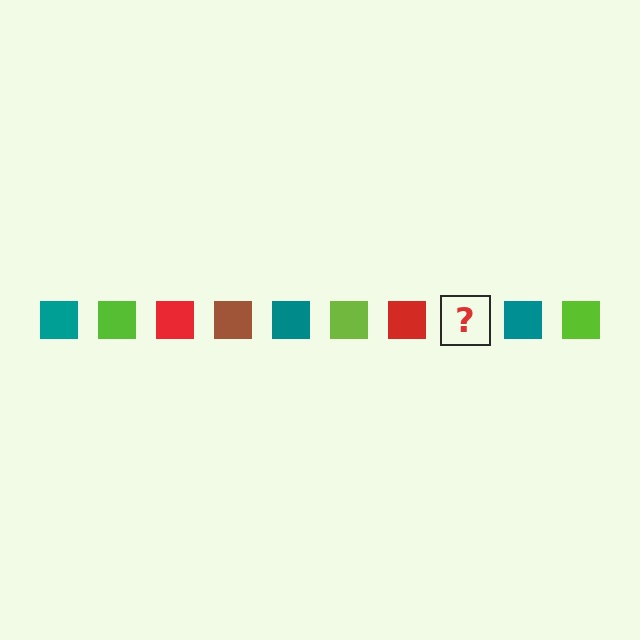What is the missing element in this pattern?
The missing element is a brown square.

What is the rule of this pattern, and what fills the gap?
The rule is that the pattern cycles through teal, lime, red, brown squares. The gap should be filled with a brown square.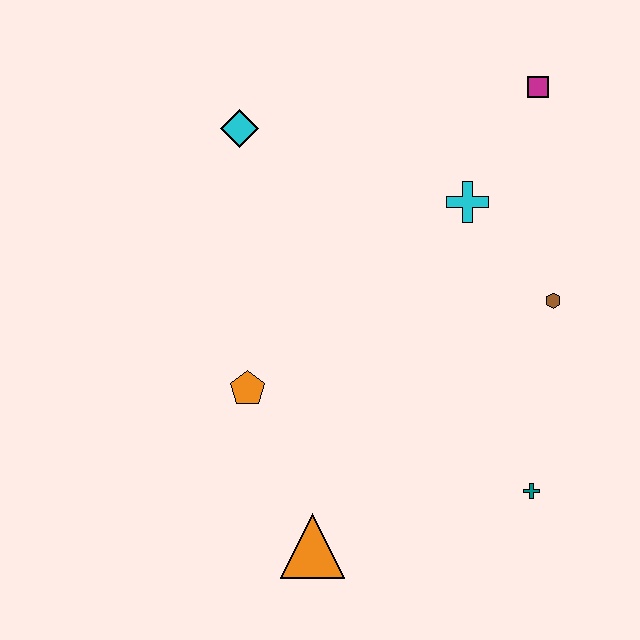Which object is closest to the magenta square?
The cyan cross is closest to the magenta square.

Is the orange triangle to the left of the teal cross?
Yes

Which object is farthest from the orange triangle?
The magenta square is farthest from the orange triangle.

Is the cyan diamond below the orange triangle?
No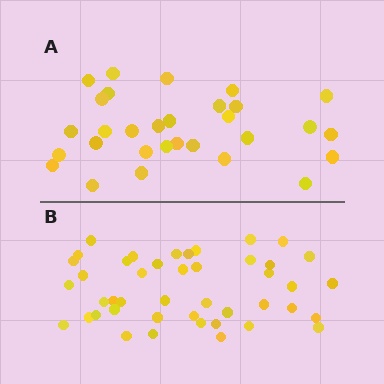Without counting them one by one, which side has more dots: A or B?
Region B (the bottom region) has more dots.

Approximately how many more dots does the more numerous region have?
Region B has approximately 15 more dots than region A.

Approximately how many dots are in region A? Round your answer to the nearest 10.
About 30 dots.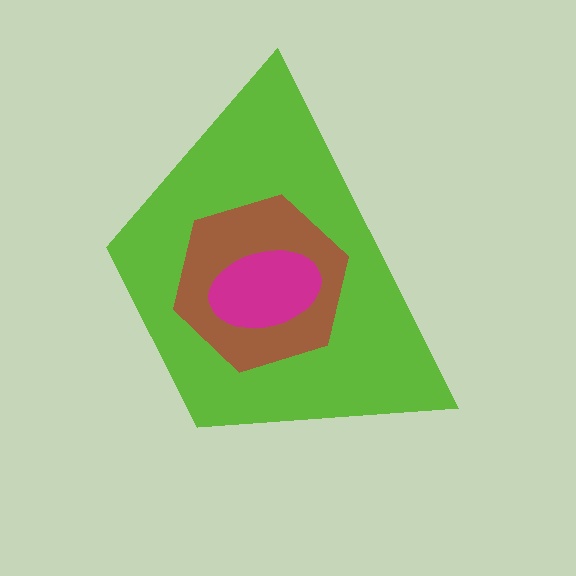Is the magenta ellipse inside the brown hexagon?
Yes.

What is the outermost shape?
The lime trapezoid.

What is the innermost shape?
The magenta ellipse.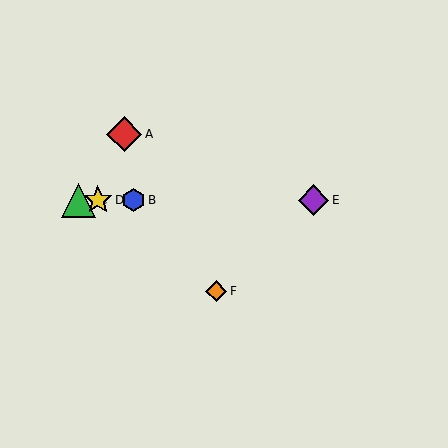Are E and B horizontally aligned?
Yes, both are at y≈200.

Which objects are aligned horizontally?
Objects B, C, D, E are aligned horizontally.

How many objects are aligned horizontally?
4 objects (B, C, D, E) are aligned horizontally.